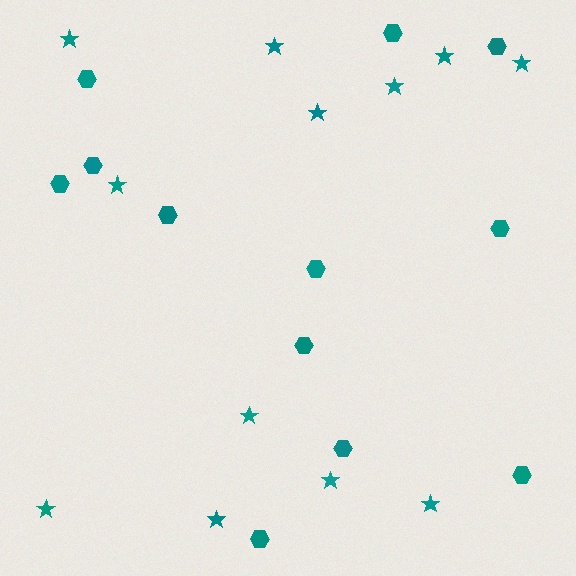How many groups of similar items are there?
There are 2 groups: one group of hexagons (12) and one group of stars (12).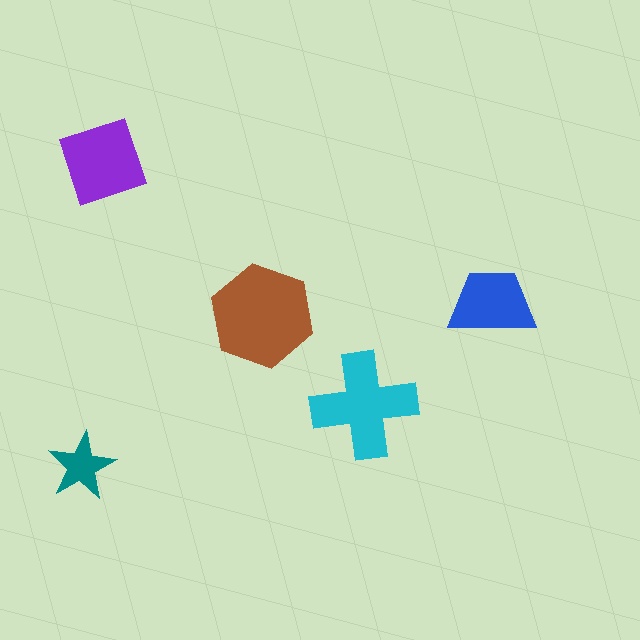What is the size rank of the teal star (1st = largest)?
5th.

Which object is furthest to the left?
The teal star is leftmost.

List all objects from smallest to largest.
The teal star, the blue trapezoid, the purple diamond, the cyan cross, the brown hexagon.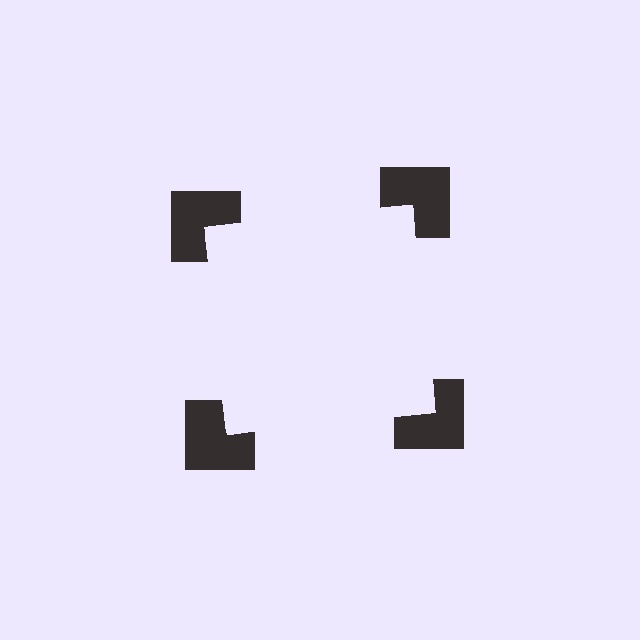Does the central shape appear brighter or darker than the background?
It typically appears slightly brighter than the background, even though no actual brightness change is drawn.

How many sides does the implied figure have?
4 sides.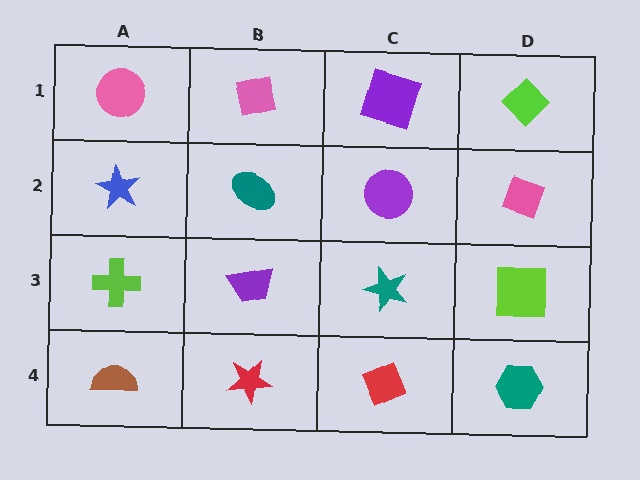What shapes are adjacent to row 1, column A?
A blue star (row 2, column A), a pink square (row 1, column B).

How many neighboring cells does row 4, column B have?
3.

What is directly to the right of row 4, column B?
A red diamond.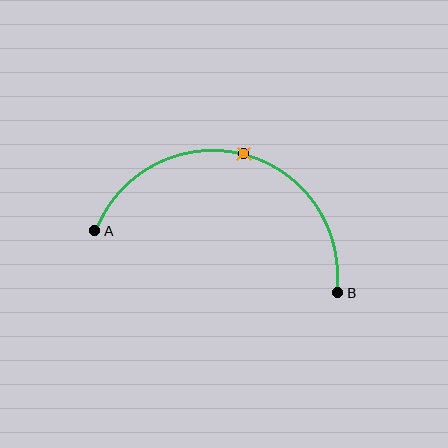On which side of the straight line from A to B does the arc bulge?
The arc bulges above the straight line connecting A and B.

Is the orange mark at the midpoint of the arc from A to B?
Yes. The orange mark lies on the arc at equal arc-length from both A and B — it is the arc midpoint.